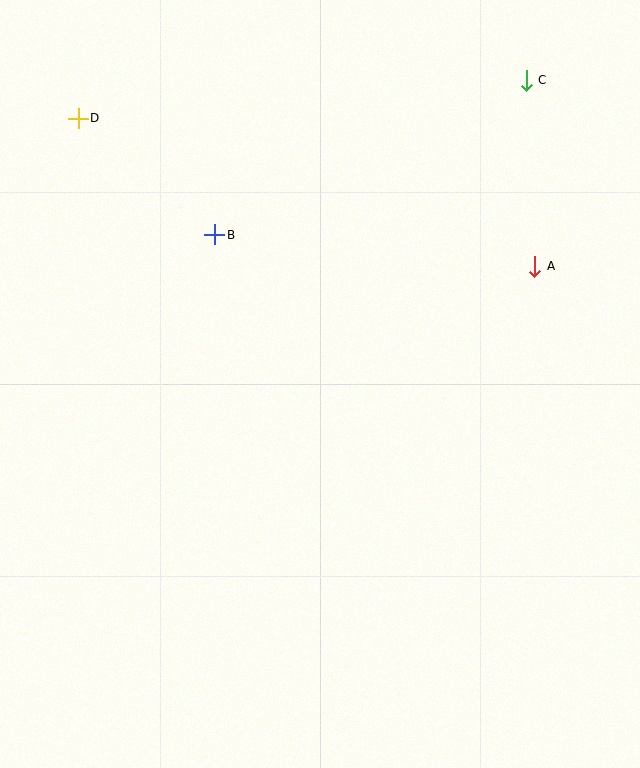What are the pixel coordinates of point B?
Point B is at (214, 235).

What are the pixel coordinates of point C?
Point C is at (526, 80).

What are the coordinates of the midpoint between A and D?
The midpoint between A and D is at (306, 192).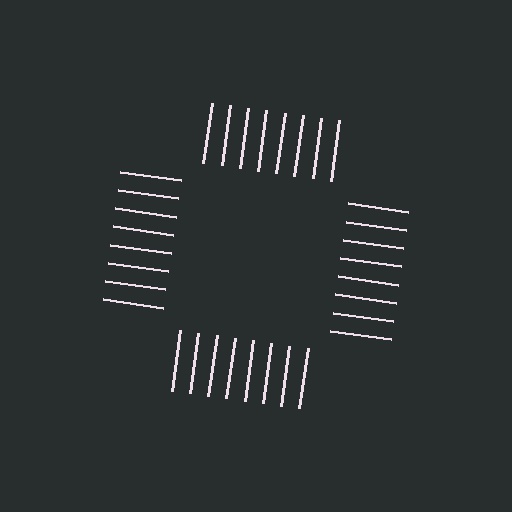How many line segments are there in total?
32 — 8 along each of the 4 edges.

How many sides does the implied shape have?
4 sides — the line-ends trace a square.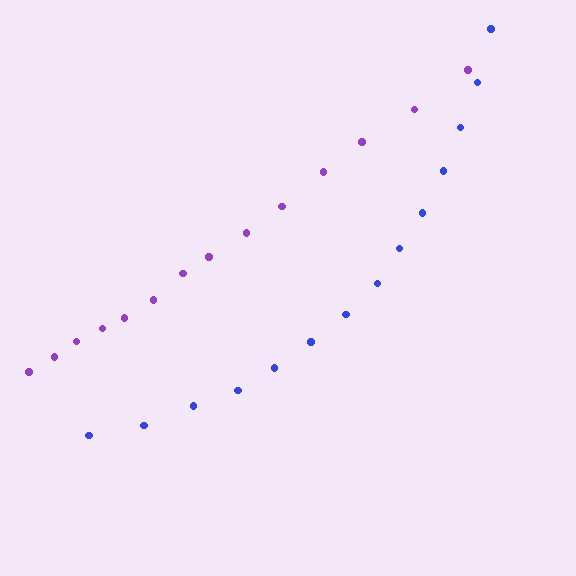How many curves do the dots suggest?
There are 2 distinct paths.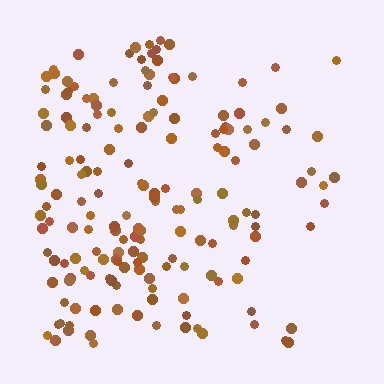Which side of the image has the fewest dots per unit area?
The right.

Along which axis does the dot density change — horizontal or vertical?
Horizontal.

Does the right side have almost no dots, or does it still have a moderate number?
Still a moderate number, just noticeably fewer than the left.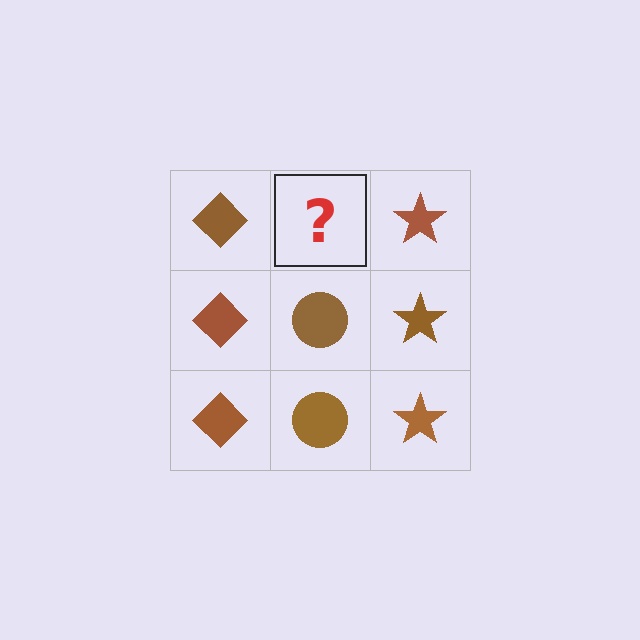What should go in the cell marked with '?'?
The missing cell should contain a brown circle.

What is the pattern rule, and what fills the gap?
The rule is that each column has a consistent shape. The gap should be filled with a brown circle.